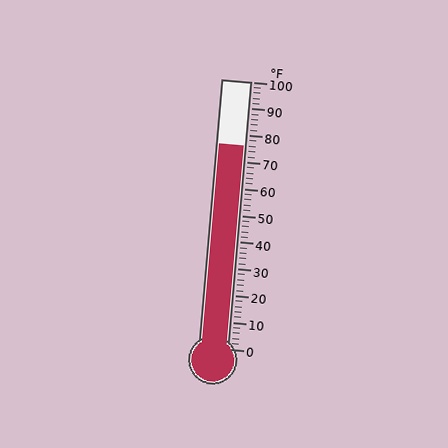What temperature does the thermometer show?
The thermometer shows approximately 76°F.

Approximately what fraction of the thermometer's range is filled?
The thermometer is filled to approximately 75% of its range.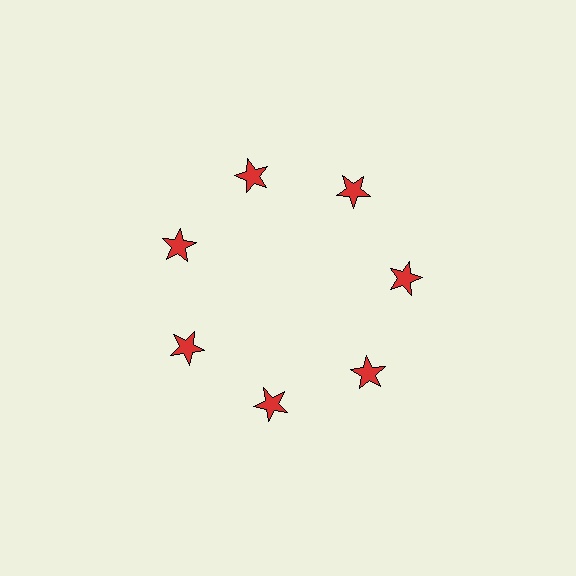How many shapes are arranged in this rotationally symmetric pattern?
There are 7 shapes, arranged in 7 groups of 1.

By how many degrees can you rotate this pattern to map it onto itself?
The pattern maps onto itself every 51 degrees of rotation.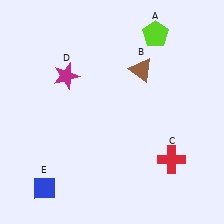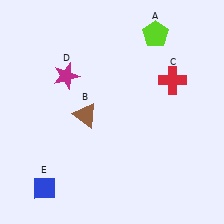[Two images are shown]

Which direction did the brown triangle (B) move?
The brown triangle (B) moved left.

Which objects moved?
The objects that moved are: the brown triangle (B), the red cross (C).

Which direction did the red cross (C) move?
The red cross (C) moved up.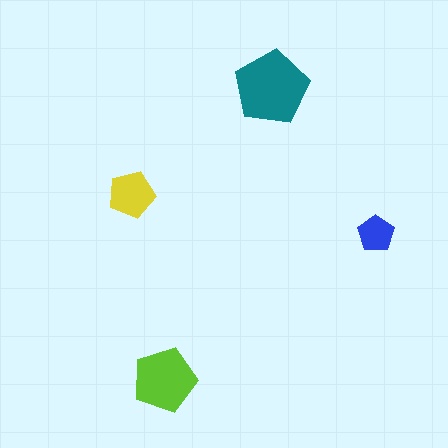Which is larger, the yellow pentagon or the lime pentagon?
The lime one.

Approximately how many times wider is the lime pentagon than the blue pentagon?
About 2 times wider.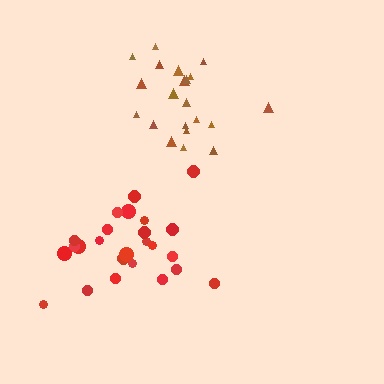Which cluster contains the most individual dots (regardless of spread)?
Red (25).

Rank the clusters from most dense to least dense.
brown, red.